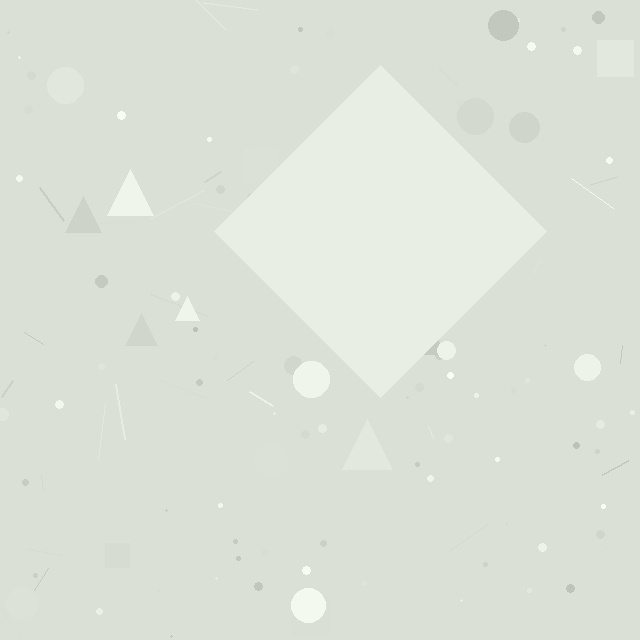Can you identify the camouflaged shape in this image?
The camouflaged shape is a diamond.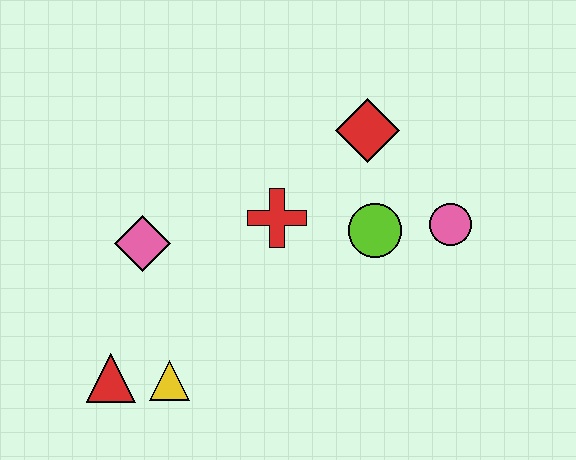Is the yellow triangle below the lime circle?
Yes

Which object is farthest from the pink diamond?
The pink circle is farthest from the pink diamond.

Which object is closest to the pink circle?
The lime circle is closest to the pink circle.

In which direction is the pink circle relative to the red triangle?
The pink circle is to the right of the red triangle.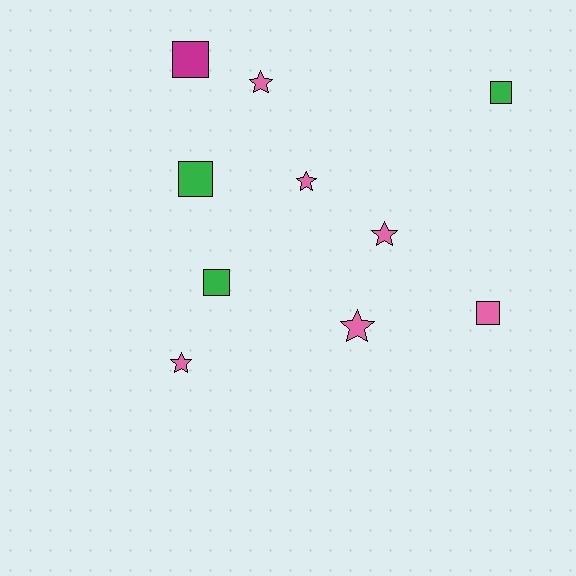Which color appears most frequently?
Pink, with 6 objects.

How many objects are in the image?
There are 10 objects.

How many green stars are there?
There are no green stars.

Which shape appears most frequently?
Star, with 5 objects.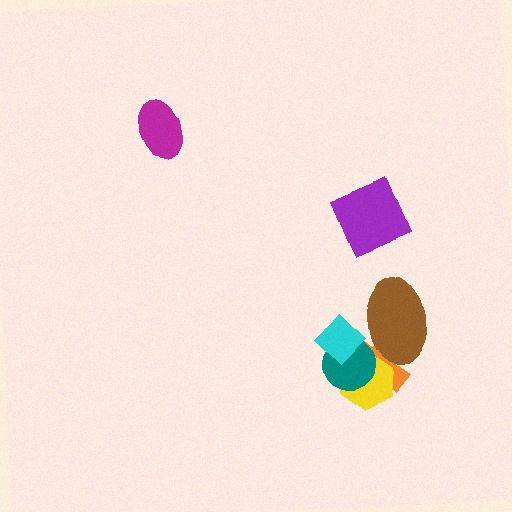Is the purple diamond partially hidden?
No, no other shape covers it.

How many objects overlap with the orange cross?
4 objects overlap with the orange cross.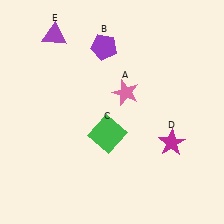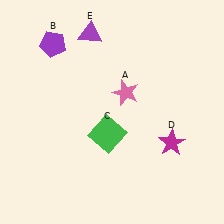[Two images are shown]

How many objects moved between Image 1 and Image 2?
2 objects moved between the two images.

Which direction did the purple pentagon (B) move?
The purple pentagon (B) moved left.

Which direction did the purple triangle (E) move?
The purple triangle (E) moved right.